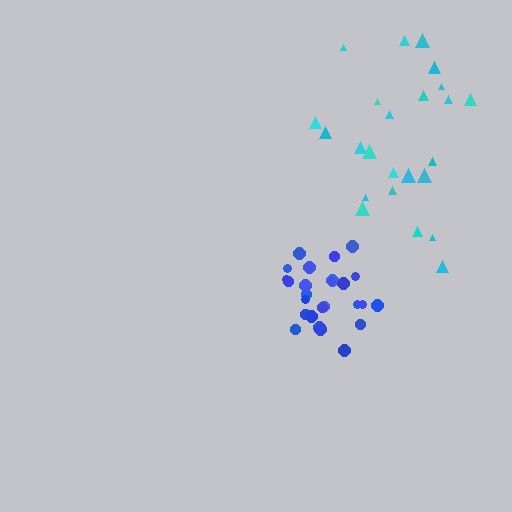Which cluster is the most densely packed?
Blue.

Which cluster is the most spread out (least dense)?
Cyan.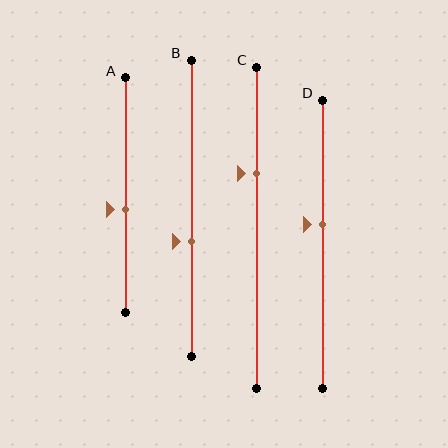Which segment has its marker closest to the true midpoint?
Segment A has its marker closest to the true midpoint.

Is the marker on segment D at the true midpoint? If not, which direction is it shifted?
No, the marker on segment D is shifted upward by about 7% of the segment length.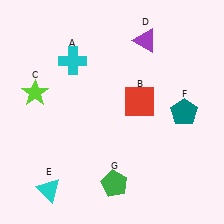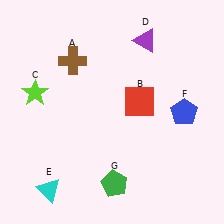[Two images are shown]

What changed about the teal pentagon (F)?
In Image 1, F is teal. In Image 2, it changed to blue.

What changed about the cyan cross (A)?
In Image 1, A is cyan. In Image 2, it changed to brown.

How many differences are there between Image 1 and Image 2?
There are 2 differences between the two images.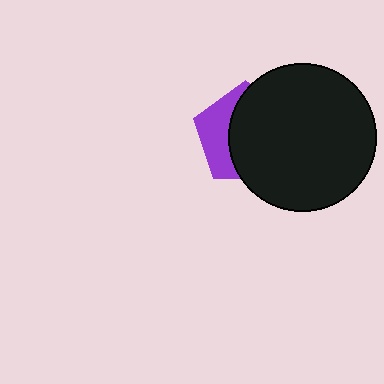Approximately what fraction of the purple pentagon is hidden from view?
Roughly 66% of the purple pentagon is hidden behind the black circle.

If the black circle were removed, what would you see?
You would see the complete purple pentagon.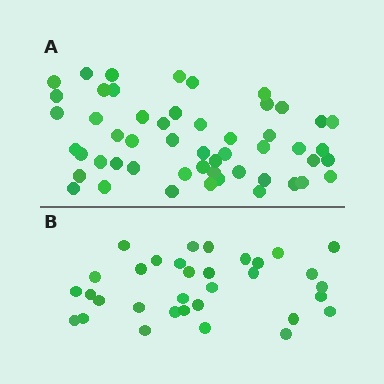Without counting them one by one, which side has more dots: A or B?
Region A (the top region) has more dots.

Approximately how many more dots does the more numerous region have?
Region A has approximately 20 more dots than region B.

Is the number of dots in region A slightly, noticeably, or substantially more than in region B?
Region A has substantially more. The ratio is roughly 1.6 to 1.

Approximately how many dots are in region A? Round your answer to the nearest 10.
About 50 dots. (The exact count is 52, which rounds to 50.)